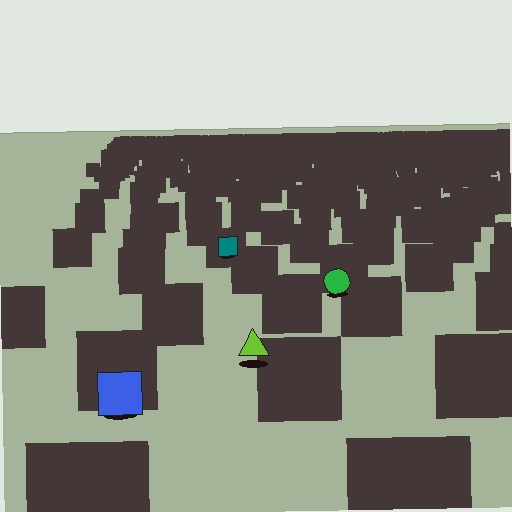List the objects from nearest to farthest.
From nearest to farthest: the blue square, the lime triangle, the green circle, the teal square.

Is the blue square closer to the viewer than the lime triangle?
Yes. The blue square is closer — you can tell from the texture gradient: the ground texture is coarser near it.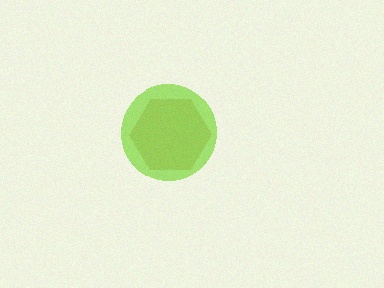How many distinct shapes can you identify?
There are 2 distinct shapes: a brown hexagon, a lime circle.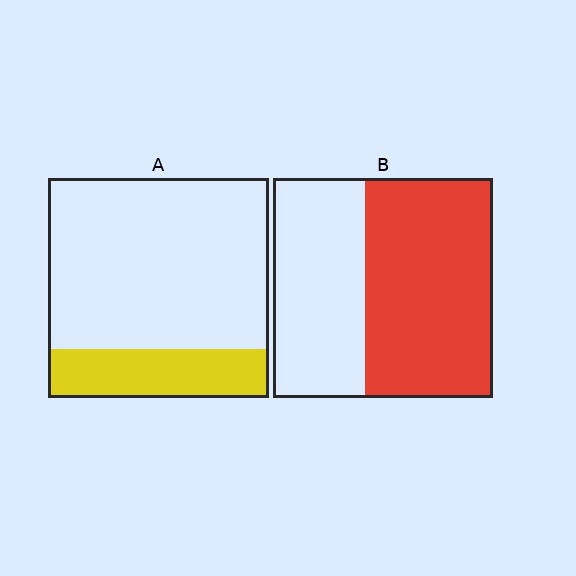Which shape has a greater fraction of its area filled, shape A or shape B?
Shape B.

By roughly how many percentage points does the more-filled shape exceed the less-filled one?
By roughly 35 percentage points (B over A).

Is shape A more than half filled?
No.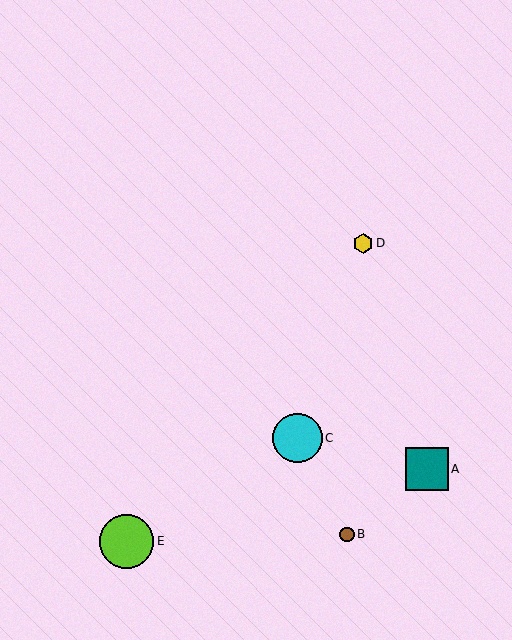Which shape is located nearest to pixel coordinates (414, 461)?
The teal square (labeled A) at (427, 469) is nearest to that location.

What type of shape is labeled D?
Shape D is a yellow hexagon.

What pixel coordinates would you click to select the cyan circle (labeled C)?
Click at (298, 438) to select the cyan circle C.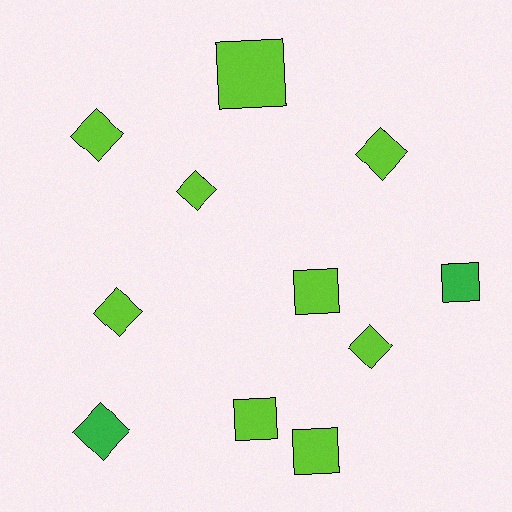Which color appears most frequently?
Lime, with 9 objects.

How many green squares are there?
There is 1 green square.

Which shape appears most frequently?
Diamond, with 6 objects.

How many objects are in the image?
There are 11 objects.